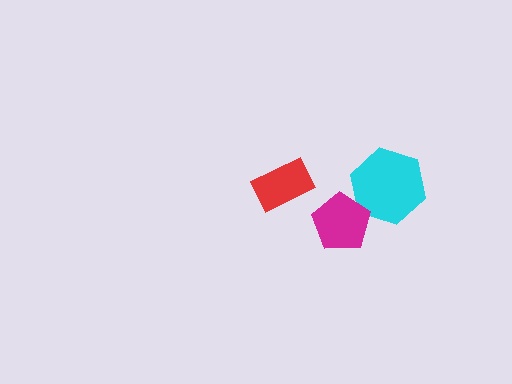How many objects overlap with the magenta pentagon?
1 object overlaps with the magenta pentagon.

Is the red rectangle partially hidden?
No, no other shape covers it.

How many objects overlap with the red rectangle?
0 objects overlap with the red rectangle.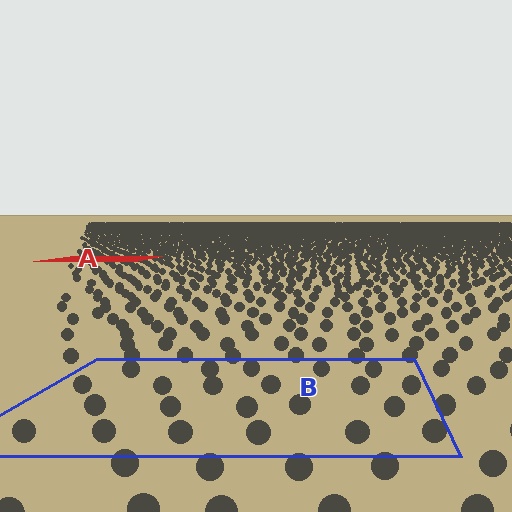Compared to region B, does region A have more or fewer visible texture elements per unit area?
Region A has more texture elements per unit area — they are packed more densely because it is farther away.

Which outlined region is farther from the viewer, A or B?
Region A is farther from the viewer — the texture elements inside it appear smaller and more densely packed.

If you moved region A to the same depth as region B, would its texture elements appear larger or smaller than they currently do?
They would appear larger. At a closer depth, the same texture elements are projected at a bigger on-screen size.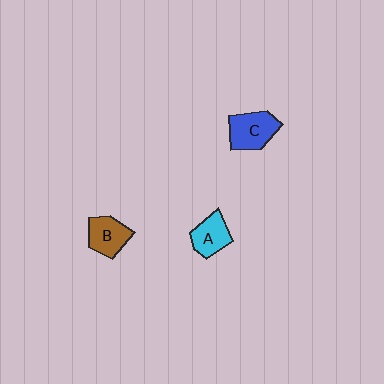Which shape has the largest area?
Shape C (blue).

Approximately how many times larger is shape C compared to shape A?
Approximately 1.2 times.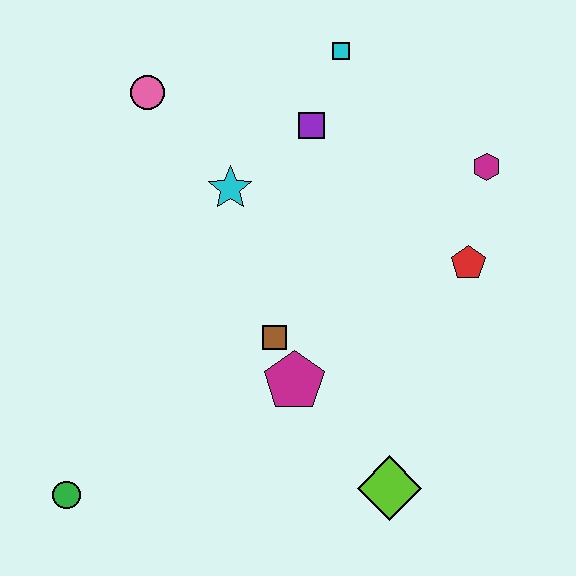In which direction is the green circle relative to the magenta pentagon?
The green circle is to the left of the magenta pentagon.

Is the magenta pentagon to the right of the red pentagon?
No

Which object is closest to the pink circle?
The cyan star is closest to the pink circle.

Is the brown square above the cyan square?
No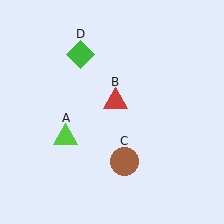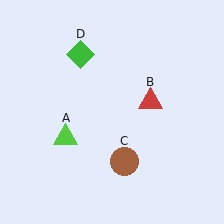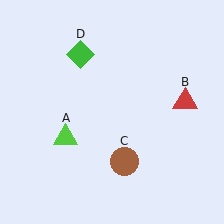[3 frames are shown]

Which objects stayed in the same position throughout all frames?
Lime triangle (object A) and brown circle (object C) and green diamond (object D) remained stationary.